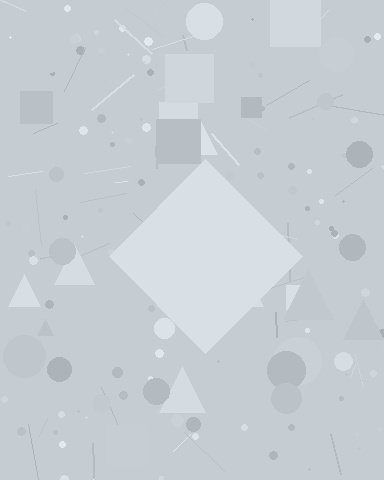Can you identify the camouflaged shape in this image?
The camouflaged shape is a diamond.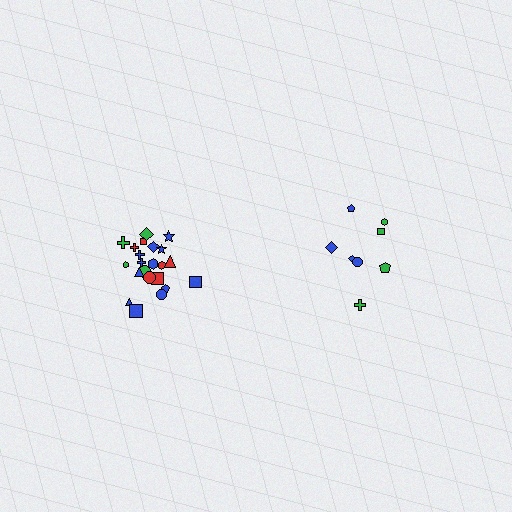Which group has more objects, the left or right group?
The left group.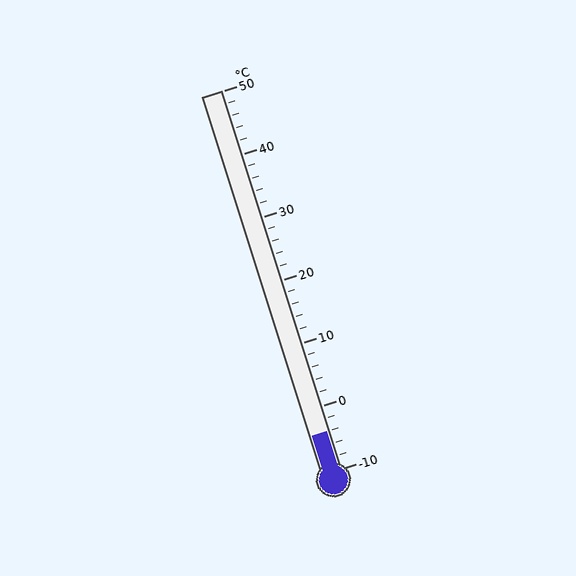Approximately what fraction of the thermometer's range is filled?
The thermometer is filled to approximately 10% of its range.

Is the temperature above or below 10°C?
The temperature is below 10°C.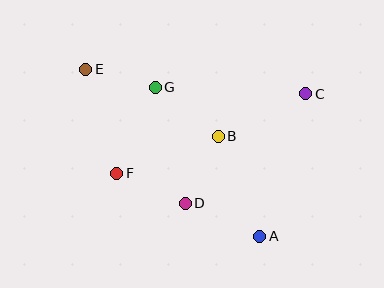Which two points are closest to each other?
Points E and G are closest to each other.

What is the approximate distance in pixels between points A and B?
The distance between A and B is approximately 108 pixels.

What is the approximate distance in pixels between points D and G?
The distance between D and G is approximately 120 pixels.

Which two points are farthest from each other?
Points A and E are farthest from each other.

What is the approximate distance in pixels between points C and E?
The distance between C and E is approximately 221 pixels.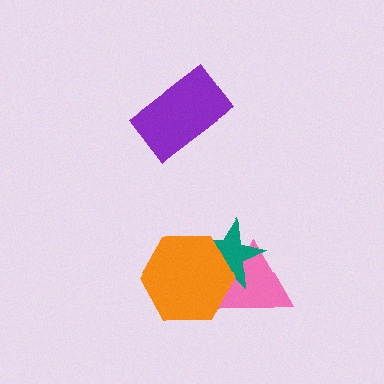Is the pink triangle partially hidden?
Yes, it is partially covered by another shape.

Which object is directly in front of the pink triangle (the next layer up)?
The teal star is directly in front of the pink triangle.